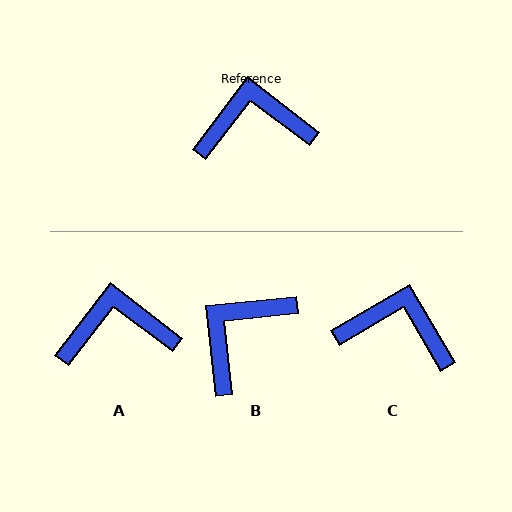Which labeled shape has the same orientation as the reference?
A.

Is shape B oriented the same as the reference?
No, it is off by about 43 degrees.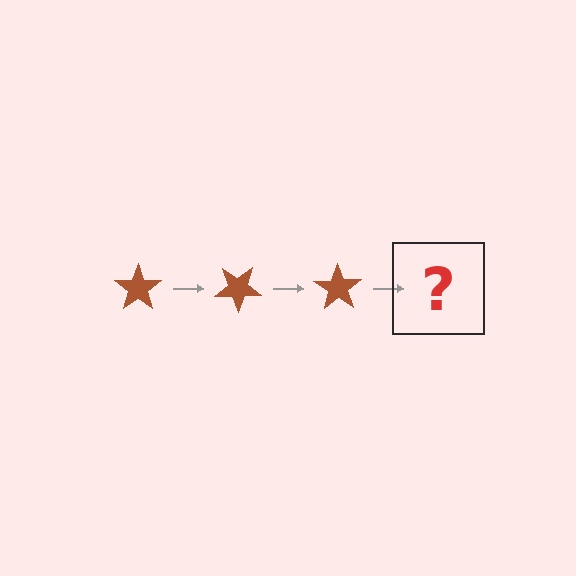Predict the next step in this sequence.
The next step is a brown star rotated 105 degrees.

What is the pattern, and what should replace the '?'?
The pattern is that the star rotates 35 degrees each step. The '?' should be a brown star rotated 105 degrees.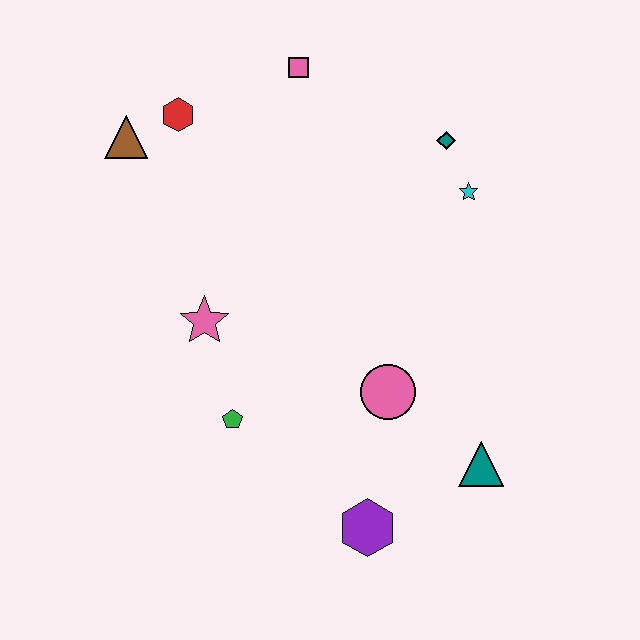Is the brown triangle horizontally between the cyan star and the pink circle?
No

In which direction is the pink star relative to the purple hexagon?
The pink star is above the purple hexagon.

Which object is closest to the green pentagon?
The pink star is closest to the green pentagon.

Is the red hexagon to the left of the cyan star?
Yes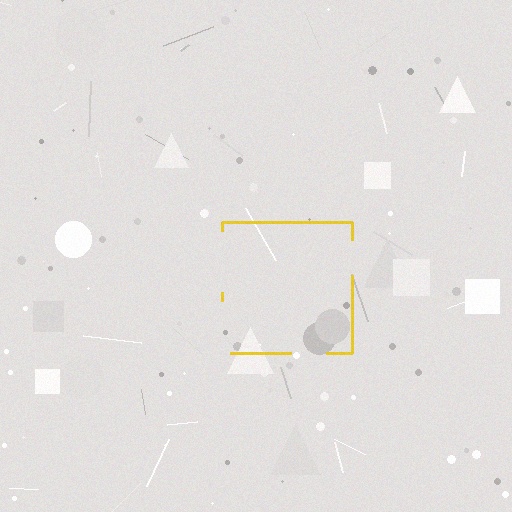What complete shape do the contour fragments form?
The contour fragments form a square.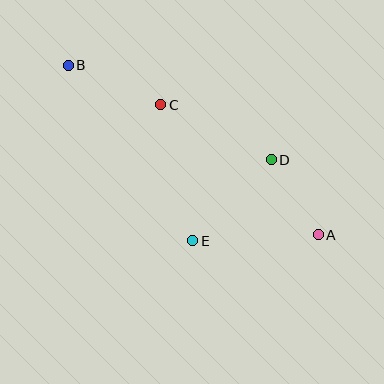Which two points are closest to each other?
Points A and D are closest to each other.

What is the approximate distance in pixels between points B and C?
The distance between B and C is approximately 101 pixels.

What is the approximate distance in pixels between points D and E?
The distance between D and E is approximately 113 pixels.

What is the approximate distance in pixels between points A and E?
The distance between A and E is approximately 126 pixels.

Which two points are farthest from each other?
Points A and B are farthest from each other.